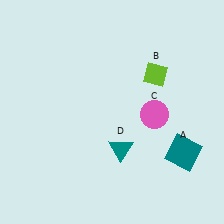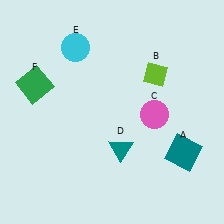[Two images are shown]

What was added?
A cyan circle (E), a green square (F) were added in Image 2.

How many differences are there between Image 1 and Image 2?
There are 2 differences between the two images.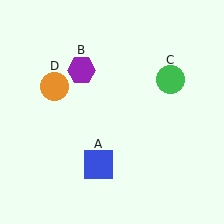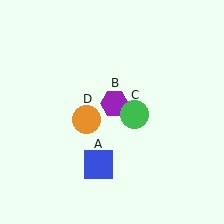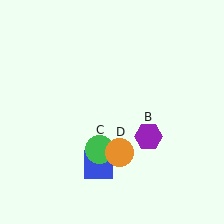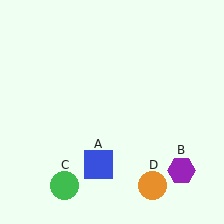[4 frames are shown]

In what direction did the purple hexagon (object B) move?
The purple hexagon (object B) moved down and to the right.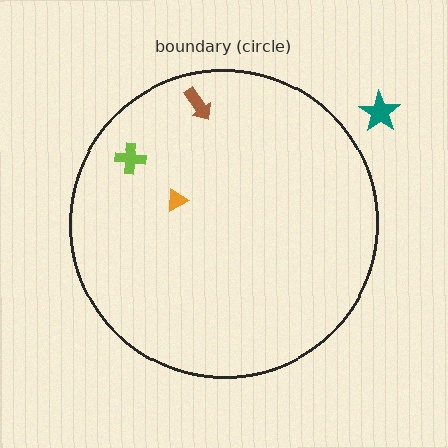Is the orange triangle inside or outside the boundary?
Inside.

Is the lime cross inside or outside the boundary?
Inside.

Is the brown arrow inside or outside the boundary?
Inside.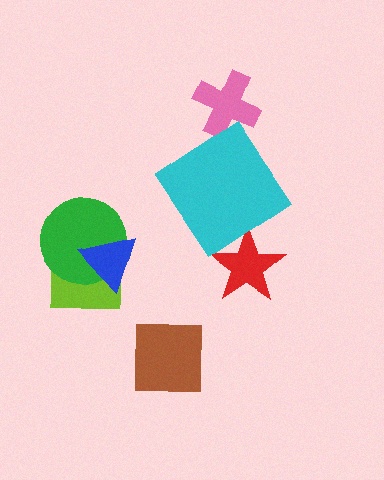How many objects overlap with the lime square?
2 objects overlap with the lime square.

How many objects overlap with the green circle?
2 objects overlap with the green circle.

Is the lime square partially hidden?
Yes, it is partially covered by another shape.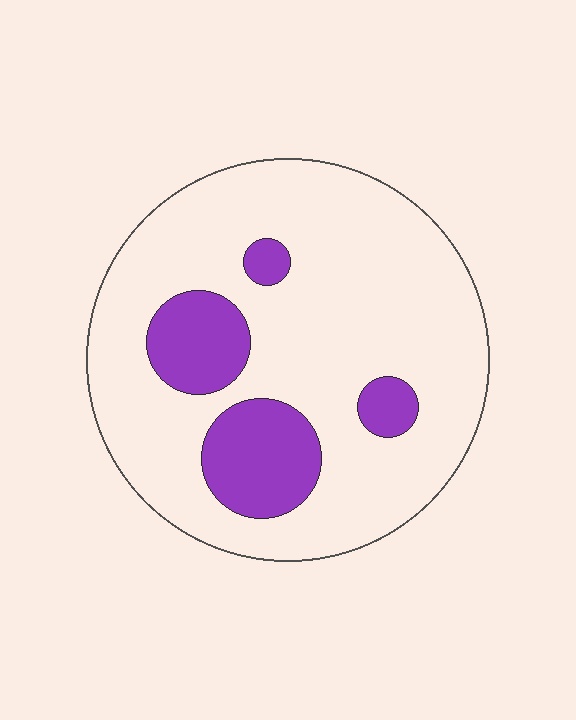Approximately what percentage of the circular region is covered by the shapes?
Approximately 20%.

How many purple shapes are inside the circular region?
4.